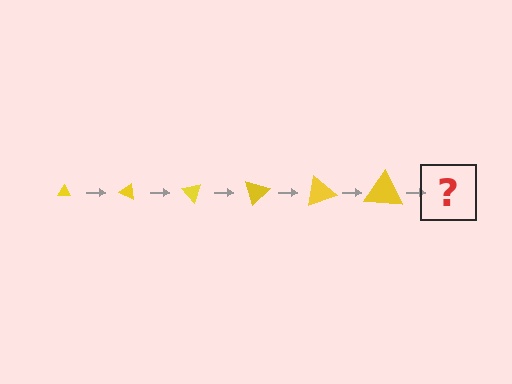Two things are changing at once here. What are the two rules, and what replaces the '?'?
The two rules are that the triangle grows larger each step and it rotates 25 degrees each step. The '?' should be a triangle, larger than the previous one and rotated 150 degrees from the start.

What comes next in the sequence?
The next element should be a triangle, larger than the previous one and rotated 150 degrees from the start.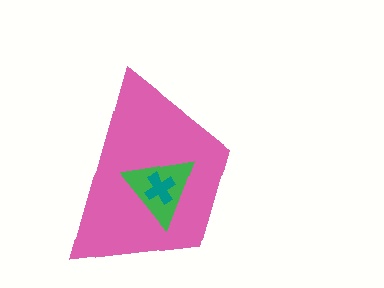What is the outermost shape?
The pink trapezoid.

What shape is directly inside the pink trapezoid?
The green triangle.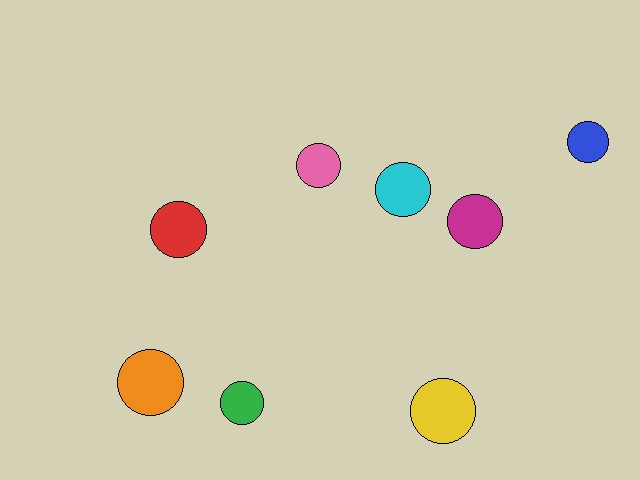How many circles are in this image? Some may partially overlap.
There are 8 circles.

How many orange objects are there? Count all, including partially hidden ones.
There is 1 orange object.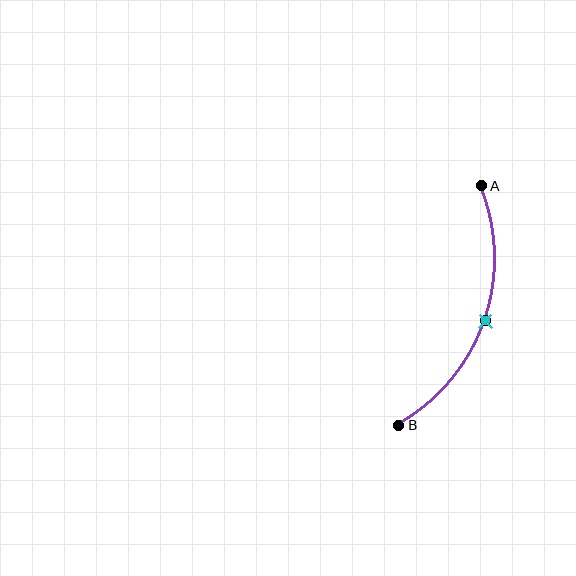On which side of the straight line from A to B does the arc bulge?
The arc bulges to the right of the straight line connecting A and B.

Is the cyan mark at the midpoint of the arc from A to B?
Yes. The cyan mark lies on the arc at equal arc-length from both A and B — it is the arc midpoint.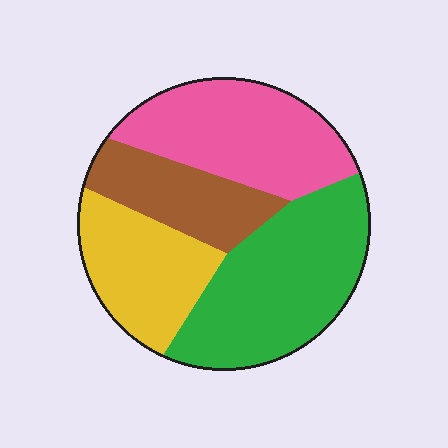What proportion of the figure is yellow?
Yellow takes up less than a quarter of the figure.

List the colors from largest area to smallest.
From largest to smallest: green, pink, yellow, brown.